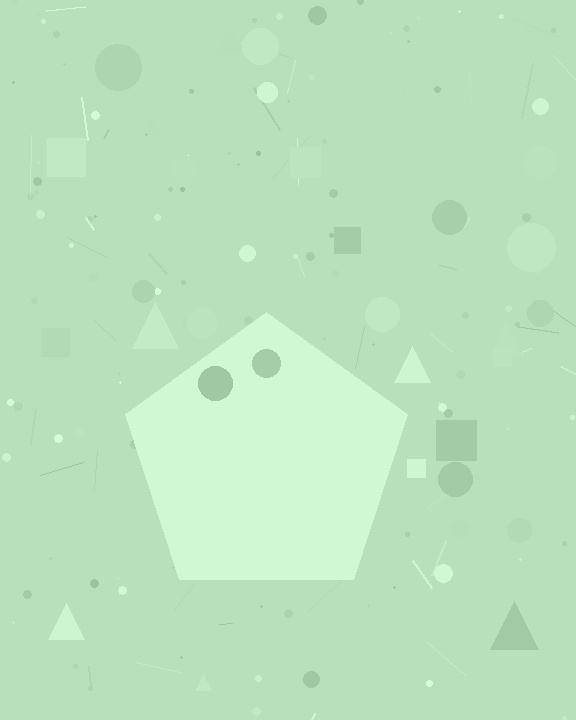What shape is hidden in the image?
A pentagon is hidden in the image.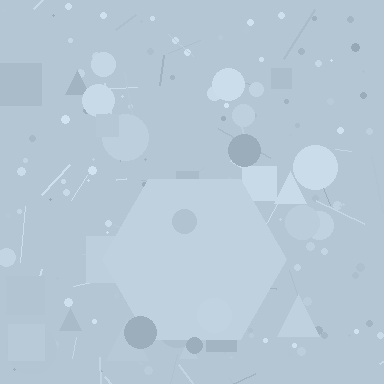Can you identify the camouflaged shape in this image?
The camouflaged shape is a hexagon.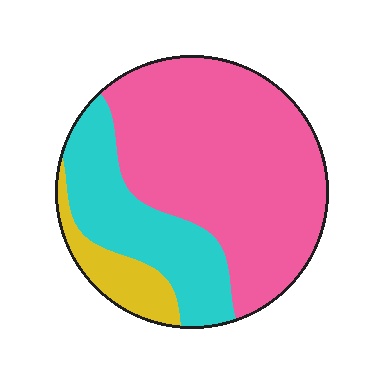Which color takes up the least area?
Yellow, at roughly 10%.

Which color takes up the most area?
Pink, at roughly 65%.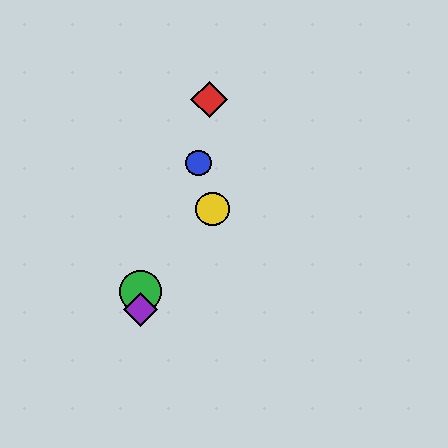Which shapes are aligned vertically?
The green circle, the purple diamond are aligned vertically.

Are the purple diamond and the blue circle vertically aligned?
No, the purple diamond is at x≈140 and the blue circle is at x≈198.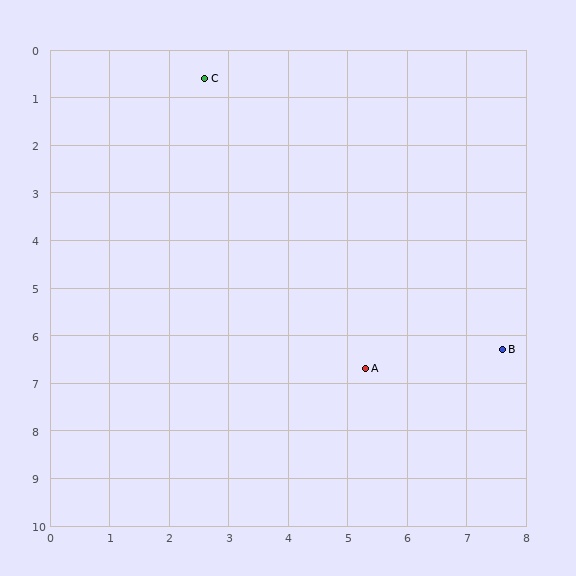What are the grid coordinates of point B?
Point B is at approximately (7.6, 6.3).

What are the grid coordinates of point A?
Point A is at approximately (5.3, 6.7).